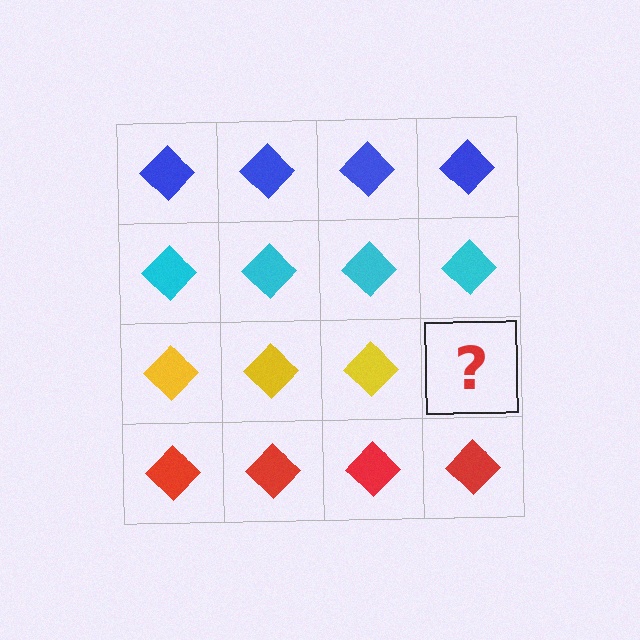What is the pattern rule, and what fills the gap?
The rule is that each row has a consistent color. The gap should be filled with a yellow diamond.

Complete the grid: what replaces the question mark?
The question mark should be replaced with a yellow diamond.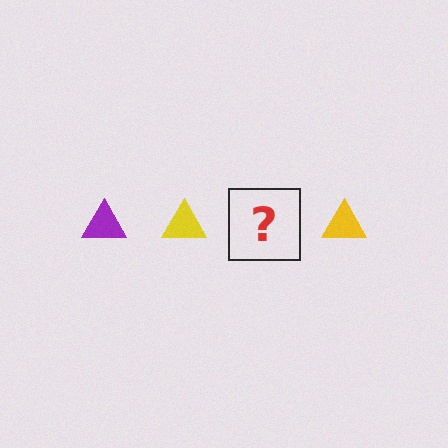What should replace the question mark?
The question mark should be replaced with a purple triangle.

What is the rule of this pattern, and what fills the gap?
The rule is that the pattern cycles through purple, yellow triangles. The gap should be filled with a purple triangle.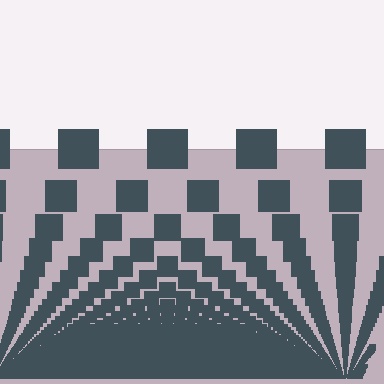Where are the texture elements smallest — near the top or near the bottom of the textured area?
Near the bottom.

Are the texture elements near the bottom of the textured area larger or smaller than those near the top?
Smaller. The gradient is inverted — elements near the bottom are smaller and denser.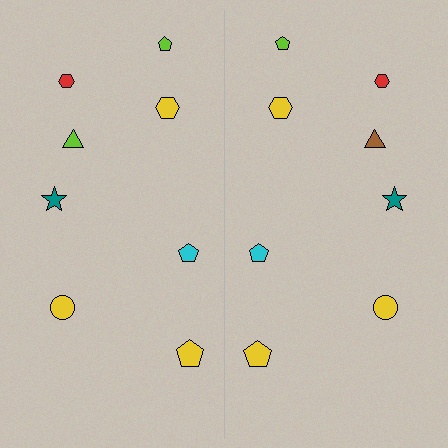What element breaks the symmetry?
The brown triangle on the right side breaks the symmetry — its mirror counterpart is lime.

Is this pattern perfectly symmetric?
No, the pattern is not perfectly symmetric. The brown triangle on the right side breaks the symmetry — its mirror counterpart is lime.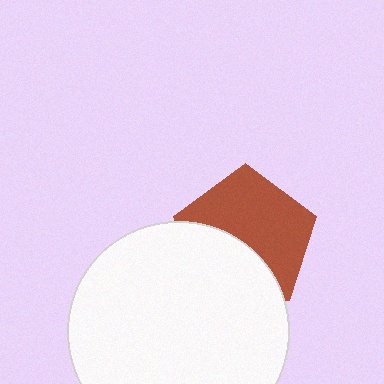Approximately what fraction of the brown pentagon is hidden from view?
Roughly 41% of the brown pentagon is hidden behind the white circle.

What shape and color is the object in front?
The object in front is a white circle.